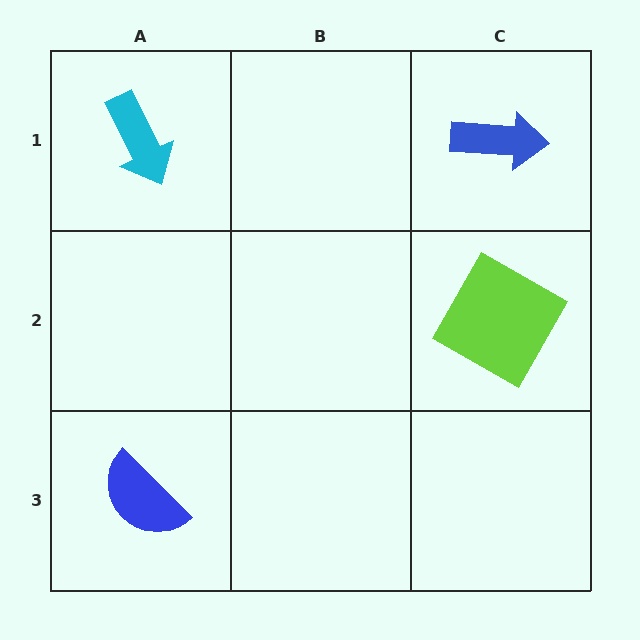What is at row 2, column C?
A lime square.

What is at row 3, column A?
A blue semicircle.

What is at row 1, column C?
A blue arrow.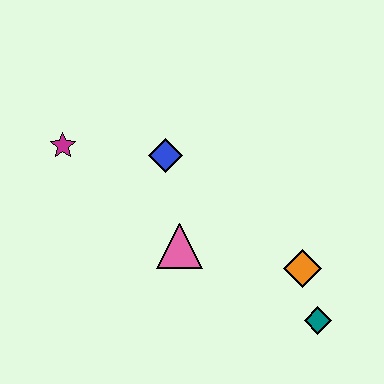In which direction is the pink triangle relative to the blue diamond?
The pink triangle is below the blue diamond.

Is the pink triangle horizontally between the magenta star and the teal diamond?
Yes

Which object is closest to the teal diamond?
The orange diamond is closest to the teal diamond.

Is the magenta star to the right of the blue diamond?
No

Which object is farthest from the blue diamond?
The teal diamond is farthest from the blue diamond.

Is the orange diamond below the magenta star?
Yes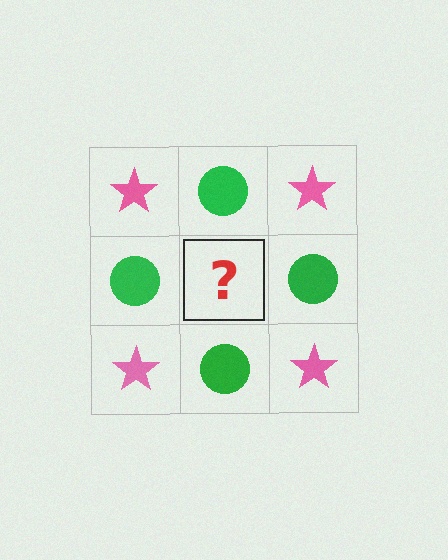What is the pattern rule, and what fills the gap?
The rule is that it alternates pink star and green circle in a checkerboard pattern. The gap should be filled with a pink star.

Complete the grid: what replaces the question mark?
The question mark should be replaced with a pink star.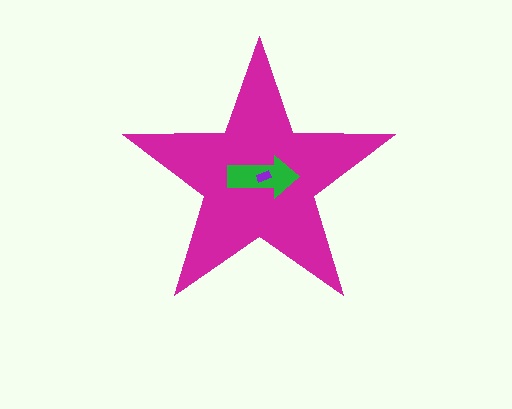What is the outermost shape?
The magenta star.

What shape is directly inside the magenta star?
The green arrow.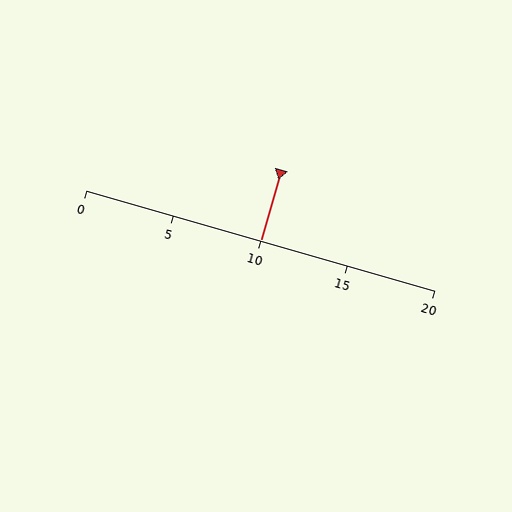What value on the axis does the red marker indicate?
The marker indicates approximately 10.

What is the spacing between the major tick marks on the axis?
The major ticks are spaced 5 apart.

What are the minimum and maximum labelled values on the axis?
The axis runs from 0 to 20.